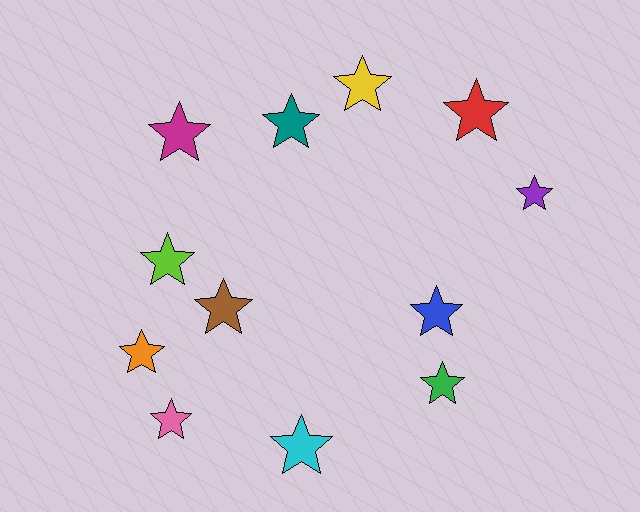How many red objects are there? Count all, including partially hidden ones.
There is 1 red object.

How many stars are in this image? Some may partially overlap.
There are 12 stars.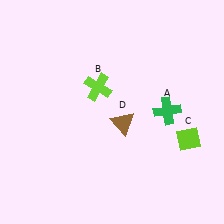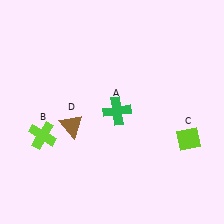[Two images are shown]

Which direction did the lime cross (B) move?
The lime cross (B) moved left.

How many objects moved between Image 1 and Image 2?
3 objects moved between the two images.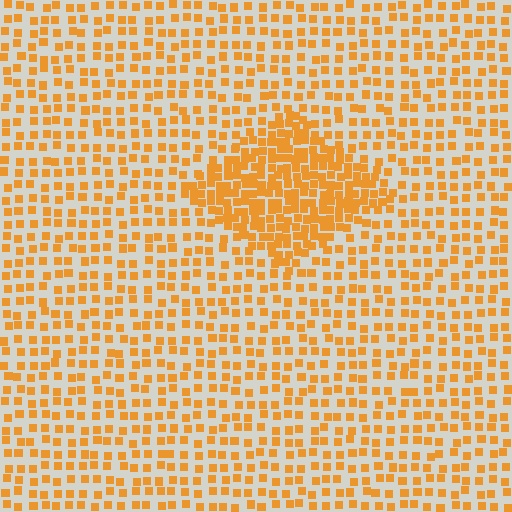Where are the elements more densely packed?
The elements are more densely packed inside the diamond boundary.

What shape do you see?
I see a diamond.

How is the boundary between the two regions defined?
The boundary is defined by a change in element density (approximately 2.2x ratio). All elements are the same color, size, and shape.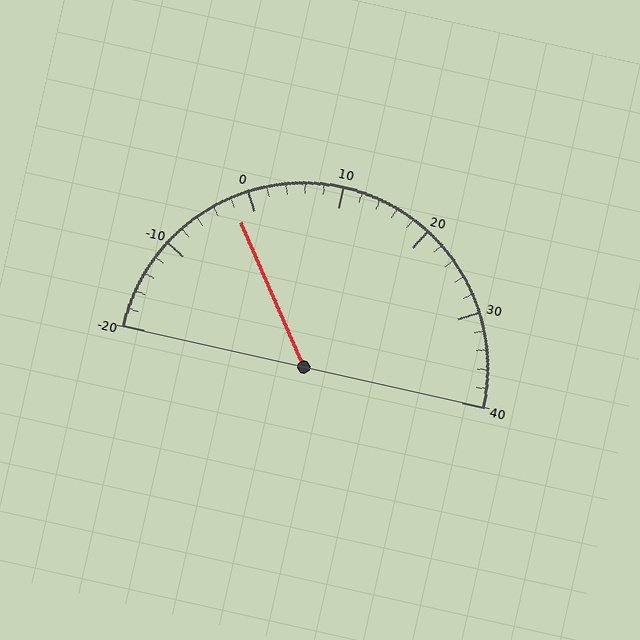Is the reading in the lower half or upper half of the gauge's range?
The reading is in the lower half of the range (-20 to 40).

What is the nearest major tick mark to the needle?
The nearest major tick mark is 0.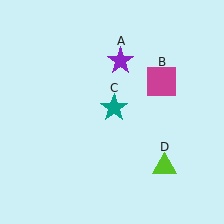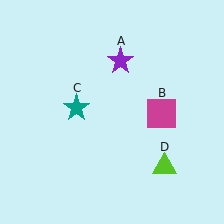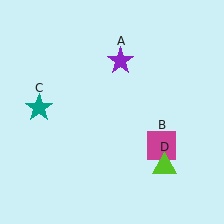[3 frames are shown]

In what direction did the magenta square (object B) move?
The magenta square (object B) moved down.